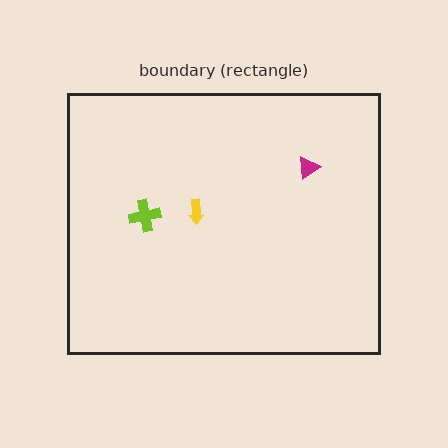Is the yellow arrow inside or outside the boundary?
Inside.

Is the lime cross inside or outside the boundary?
Inside.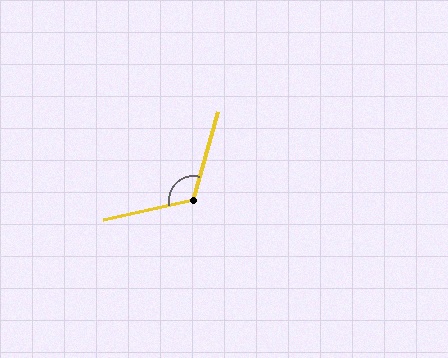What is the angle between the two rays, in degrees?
Approximately 118 degrees.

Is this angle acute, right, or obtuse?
It is obtuse.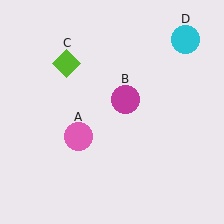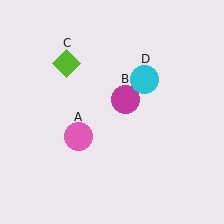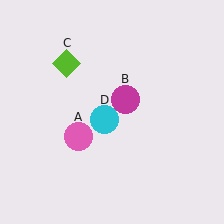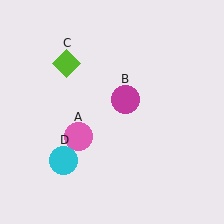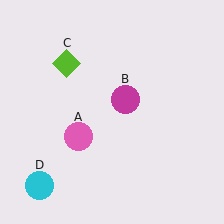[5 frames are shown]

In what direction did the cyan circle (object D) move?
The cyan circle (object D) moved down and to the left.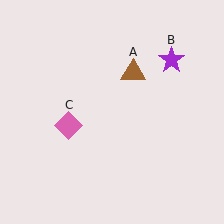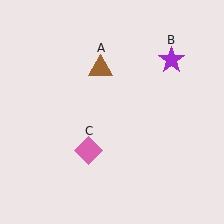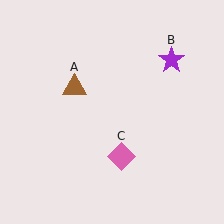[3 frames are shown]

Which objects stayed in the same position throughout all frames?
Purple star (object B) remained stationary.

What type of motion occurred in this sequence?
The brown triangle (object A), pink diamond (object C) rotated counterclockwise around the center of the scene.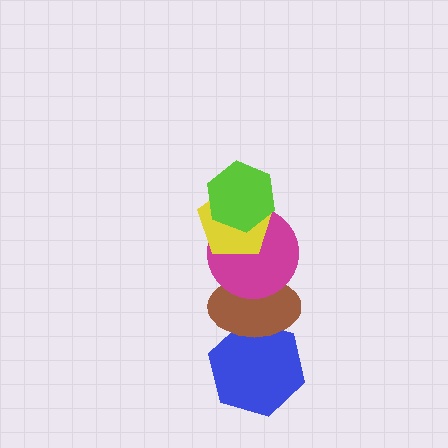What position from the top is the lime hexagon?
The lime hexagon is 1st from the top.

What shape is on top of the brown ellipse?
The magenta circle is on top of the brown ellipse.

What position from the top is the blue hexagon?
The blue hexagon is 5th from the top.